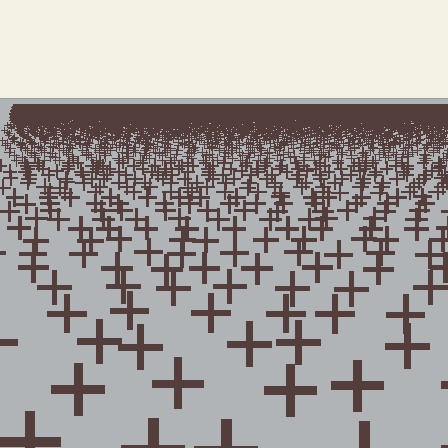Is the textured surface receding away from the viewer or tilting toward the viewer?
The surface is receding away from the viewer. Texture elements get smaller and denser toward the top.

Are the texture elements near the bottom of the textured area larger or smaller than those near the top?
Larger. Near the bottom, elements are closer to the viewer and appear at a bigger on-screen size.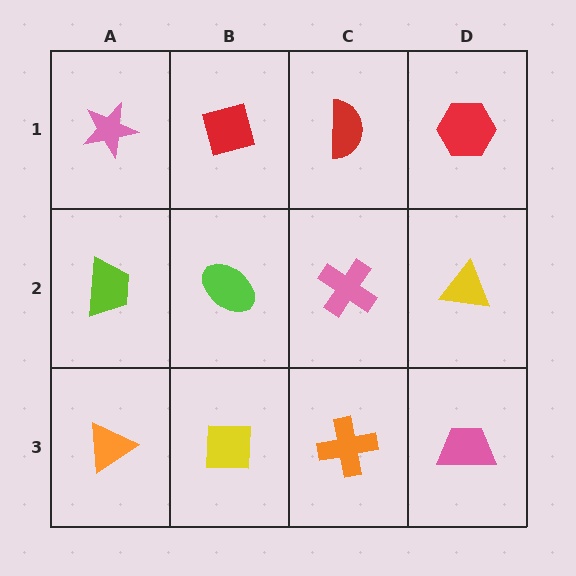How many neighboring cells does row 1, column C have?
3.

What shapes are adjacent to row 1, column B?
A lime ellipse (row 2, column B), a pink star (row 1, column A), a red semicircle (row 1, column C).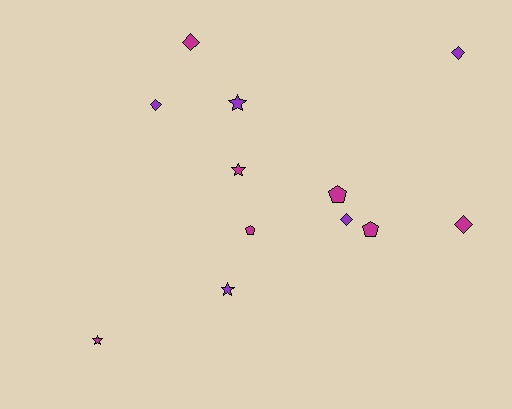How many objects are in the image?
There are 12 objects.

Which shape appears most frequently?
Diamond, with 5 objects.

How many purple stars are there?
There are 2 purple stars.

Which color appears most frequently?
Magenta, with 7 objects.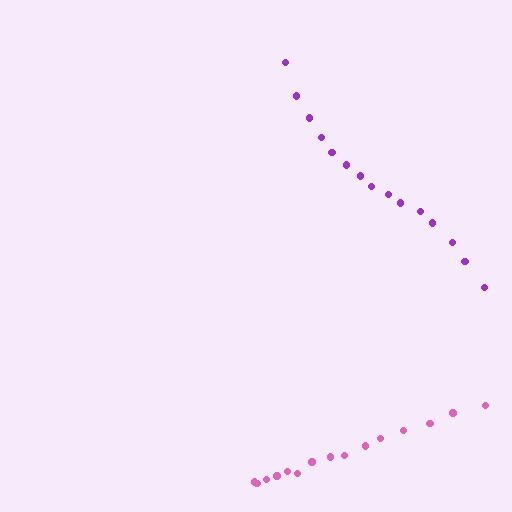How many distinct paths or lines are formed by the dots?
There are 2 distinct paths.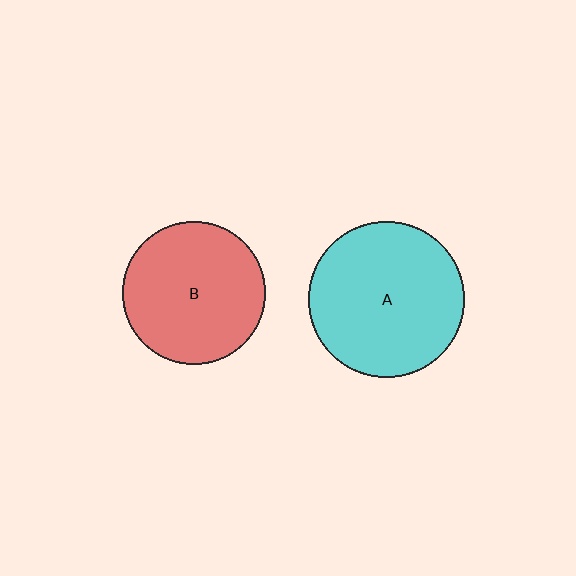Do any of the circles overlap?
No, none of the circles overlap.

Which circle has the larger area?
Circle A (cyan).